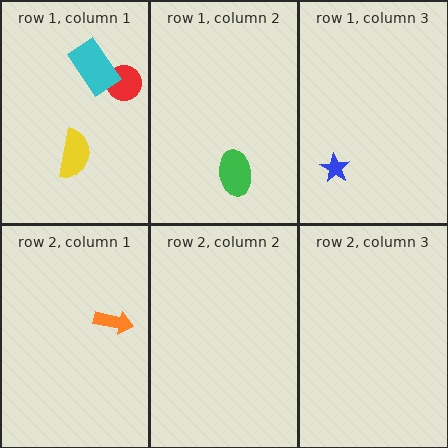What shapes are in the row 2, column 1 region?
The orange arrow.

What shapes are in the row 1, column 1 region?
The red circle, the yellow semicircle, the cyan rectangle.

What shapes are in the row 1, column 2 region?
The green ellipse.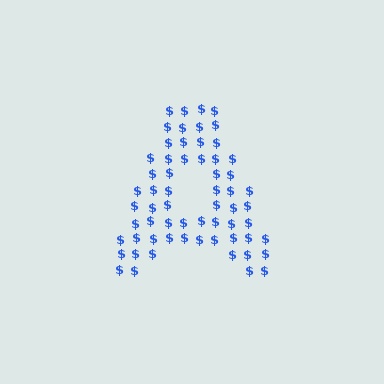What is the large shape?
The large shape is the letter A.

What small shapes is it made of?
It is made of small dollar signs.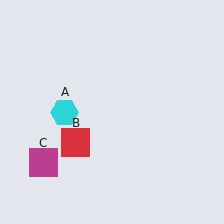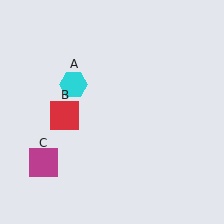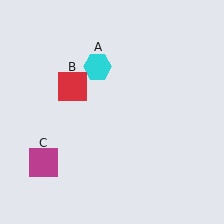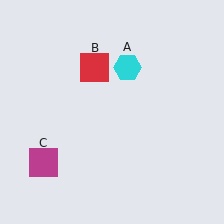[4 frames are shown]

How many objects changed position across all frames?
2 objects changed position: cyan hexagon (object A), red square (object B).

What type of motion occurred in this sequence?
The cyan hexagon (object A), red square (object B) rotated clockwise around the center of the scene.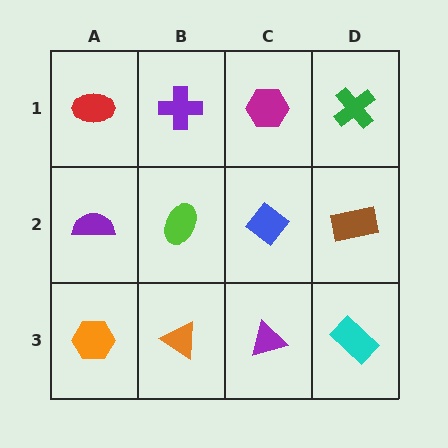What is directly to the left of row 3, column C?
An orange triangle.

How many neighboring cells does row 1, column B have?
3.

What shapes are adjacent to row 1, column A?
A purple semicircle (row 2, column A), a purple cross (row 1, column B).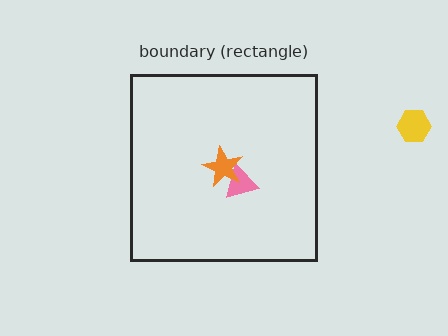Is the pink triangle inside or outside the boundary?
Inside.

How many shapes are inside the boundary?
2 inside, 1 outside.